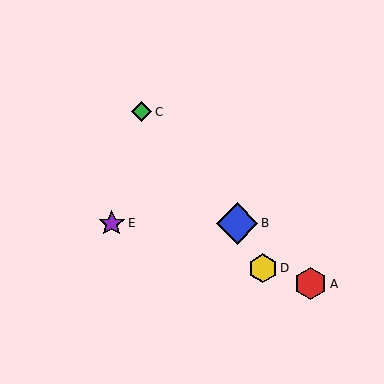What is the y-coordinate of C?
Object C is at y≈112.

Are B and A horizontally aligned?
No, B is at y≈223 and A is at y≈284.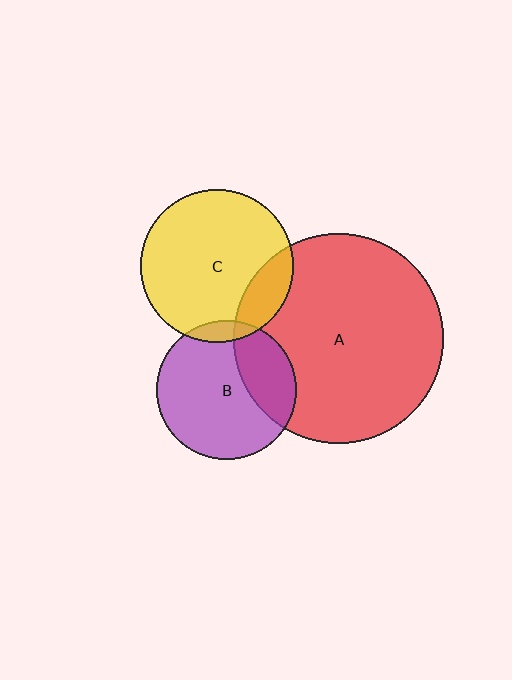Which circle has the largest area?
Circle A (red).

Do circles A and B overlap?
Yes.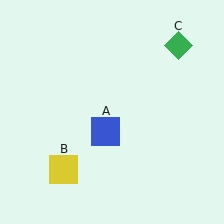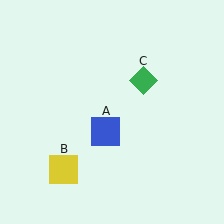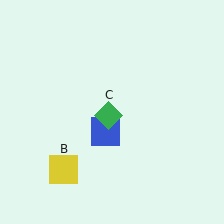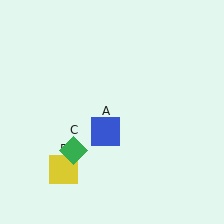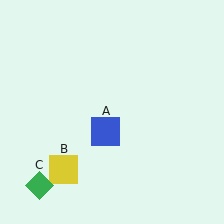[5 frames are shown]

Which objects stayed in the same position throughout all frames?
Blue square (object A) and yellow square (object B) remained stationary.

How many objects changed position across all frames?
1 object changed position: green diamond (object C).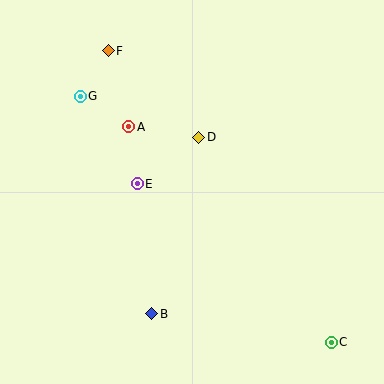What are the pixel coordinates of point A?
Point A is at (128, 127).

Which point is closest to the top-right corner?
Point D is closest to the top-right corner.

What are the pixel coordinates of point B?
Point B is at (152, 314).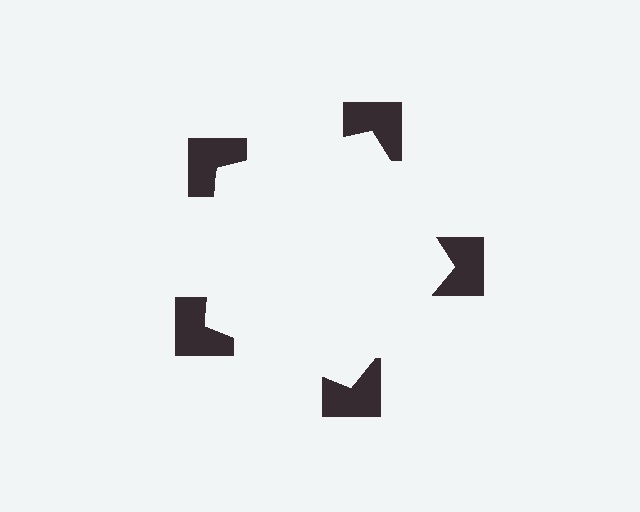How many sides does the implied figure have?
5 sides.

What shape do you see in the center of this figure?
An illusory pentagon — its edges are inferred from the aligned wedge cuts in the notched squares, not physically drawn.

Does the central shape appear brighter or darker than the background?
It typically appears slightly brighter than the background, even though no actual brightness change is drawn.